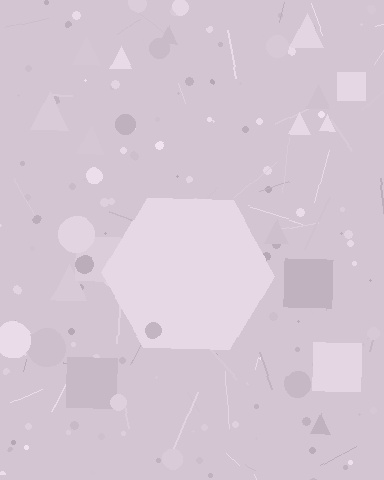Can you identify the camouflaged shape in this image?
The camouflaged shape is a hexagon.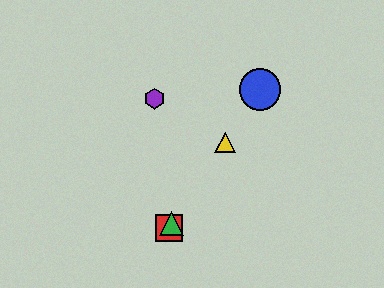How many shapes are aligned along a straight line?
4 shapes (the red square, the blue circle, the green triangle, the yellow triangle) are aligned along a straight line.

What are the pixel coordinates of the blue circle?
The blue circle is at (260, 90).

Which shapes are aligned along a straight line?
The red square, the blue circle, the green triangle, the yellow triangle are aligned along a straight line.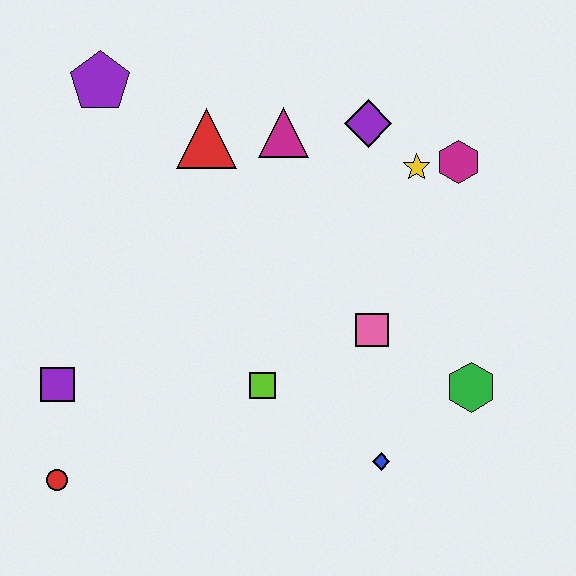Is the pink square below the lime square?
No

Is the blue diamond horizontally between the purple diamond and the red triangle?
No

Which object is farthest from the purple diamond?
The red circle is farthest from the purple diamond.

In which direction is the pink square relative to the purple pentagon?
The pink square is to the right of the purple pentagon.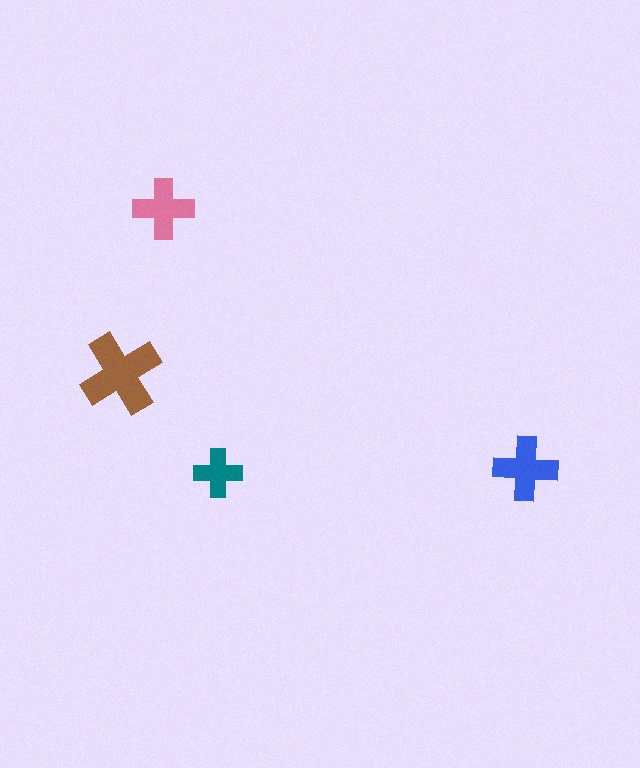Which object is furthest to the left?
The brown cross is leftmost.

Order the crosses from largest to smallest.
the brown one, the blue one, the pink one, the teal one.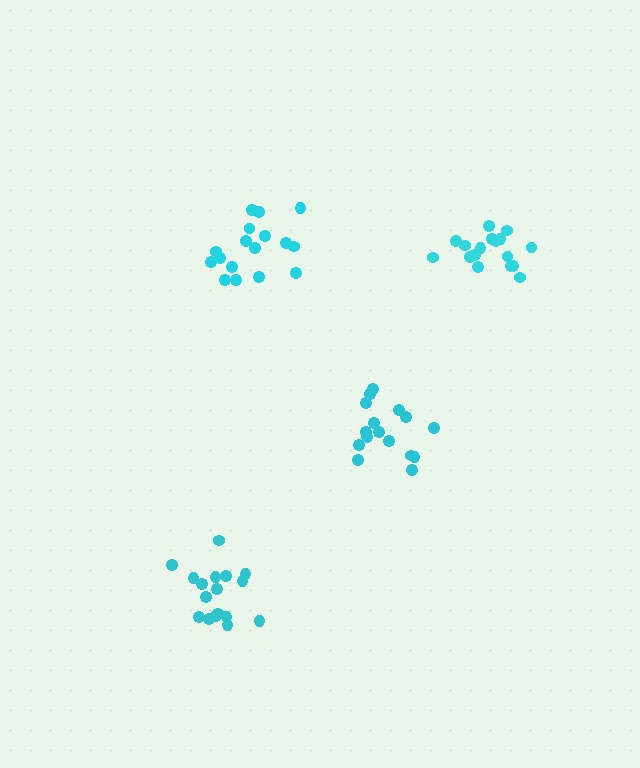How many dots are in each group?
Group 1: 17 dots, Group 2: 16 dots, Group 3: 17 dots, Group 4: 17 dots (67 total).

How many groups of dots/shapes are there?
There are 4 groups.